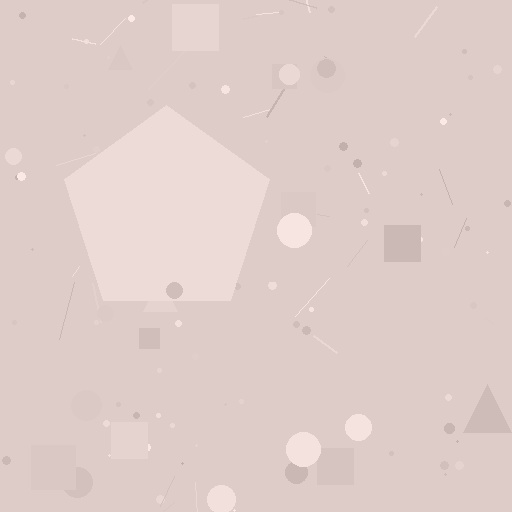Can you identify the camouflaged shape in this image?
The camouflaged shape is a pentagon.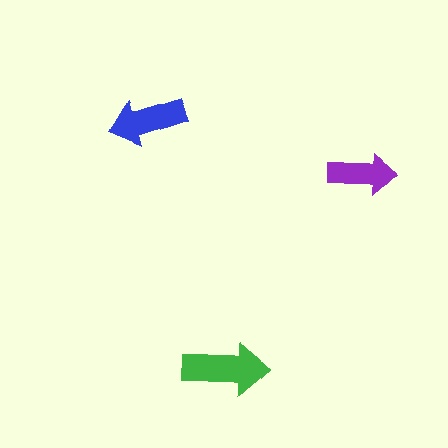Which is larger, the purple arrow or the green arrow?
The green one.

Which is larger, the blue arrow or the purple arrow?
The blue one.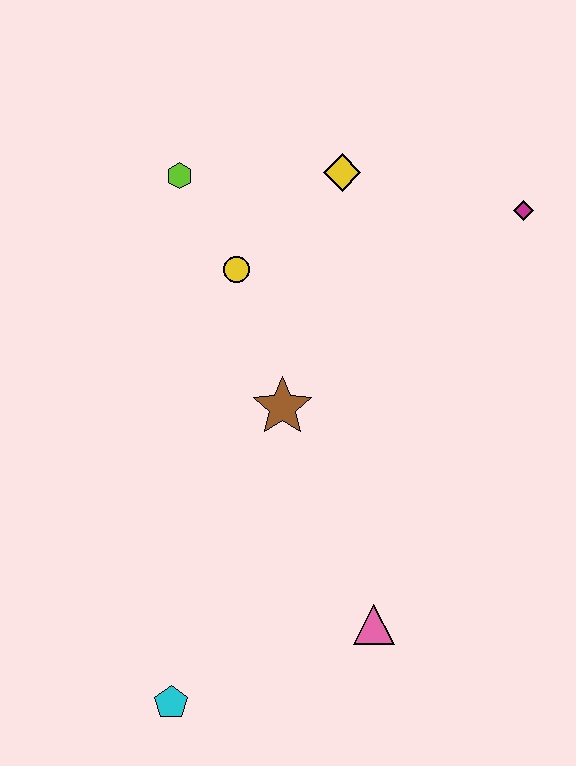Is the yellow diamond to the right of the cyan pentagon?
Yes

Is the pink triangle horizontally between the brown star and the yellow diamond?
No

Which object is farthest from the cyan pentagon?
The magenta diamond is farthest from the cyan pentagon.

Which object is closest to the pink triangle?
The cyan pentagon is closest to the pink triangle.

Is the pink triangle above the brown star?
No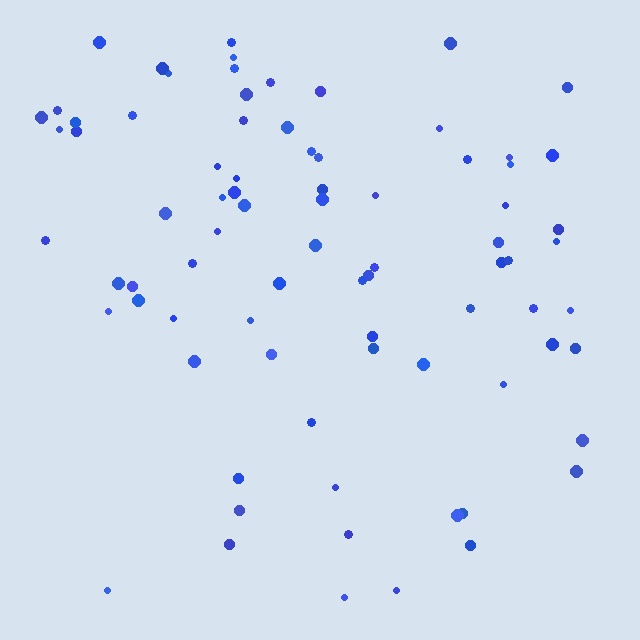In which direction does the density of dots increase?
From bottom to top, with the top side densest.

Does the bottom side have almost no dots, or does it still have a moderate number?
Still a moderate number, just noticeably fewer than the top.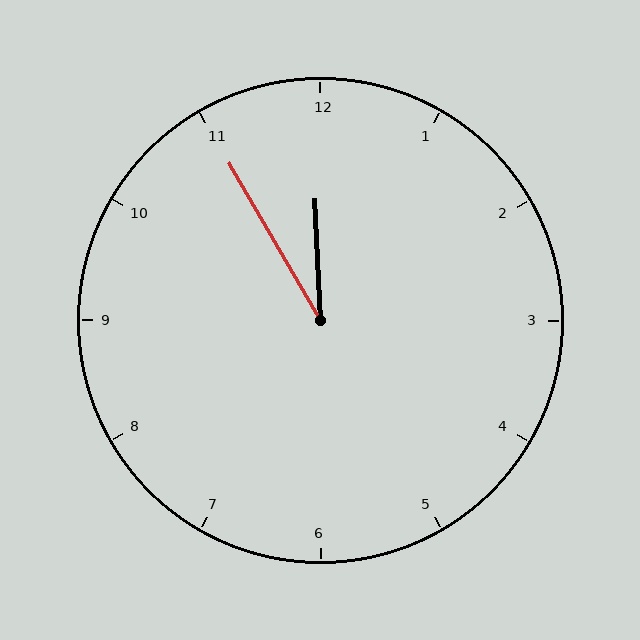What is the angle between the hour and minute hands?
Approximately 28 degrees.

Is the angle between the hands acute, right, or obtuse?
It is acute.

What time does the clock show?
11:55.